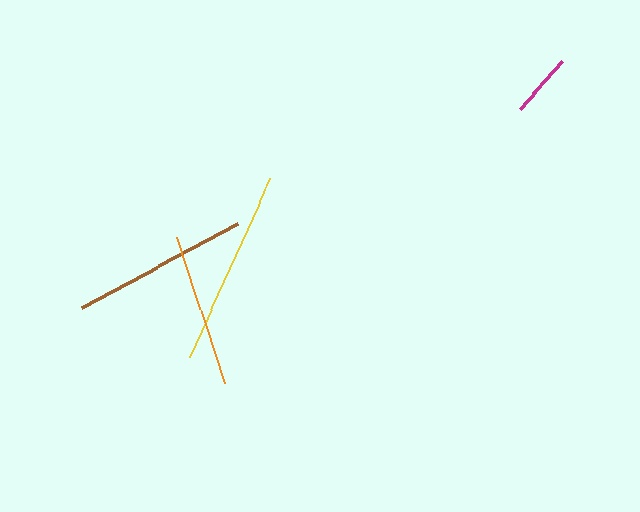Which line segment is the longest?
The yellow line is the longest at approximately 197 pixels.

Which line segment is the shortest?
The magenta line is the shortest at approximately 64 pixels.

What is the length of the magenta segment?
The magenta segment is approximately 64 pixels long.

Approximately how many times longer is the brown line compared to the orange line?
The brown line is approximately 1.2 times the length of the orange line.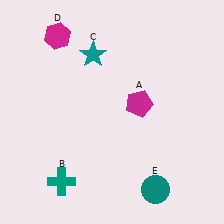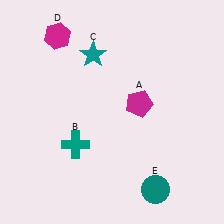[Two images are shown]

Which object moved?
The teal cross (B) moved up.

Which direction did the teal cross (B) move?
The teal cross (B) moved up.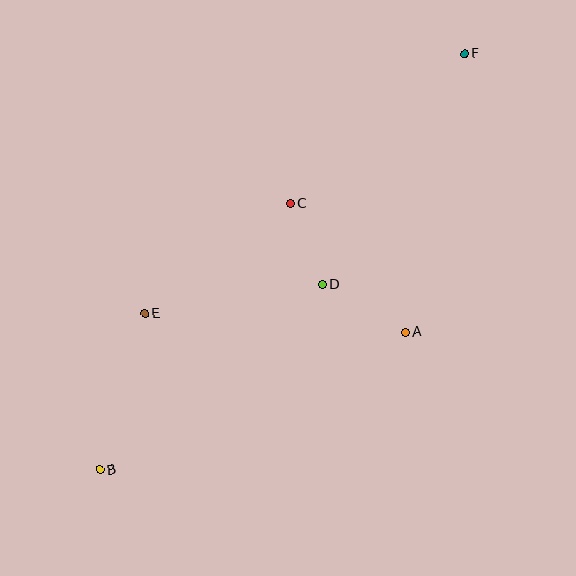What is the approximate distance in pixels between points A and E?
The distance between A and E is approximately 261 pixels.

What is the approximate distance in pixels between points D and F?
The distance between D and F is approximately 271 pixels.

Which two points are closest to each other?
Points C and D are closest to each other.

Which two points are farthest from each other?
Points B and F are farthest from each other.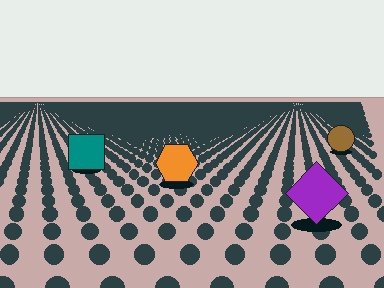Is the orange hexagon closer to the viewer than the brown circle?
Yes. The orange hexagon is closer — you can tell from the texture gradient: the ground texture is coarser near it.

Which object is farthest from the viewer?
The brown circle is farthest from the viewer. It appears smaller and the ground texture around it is denser.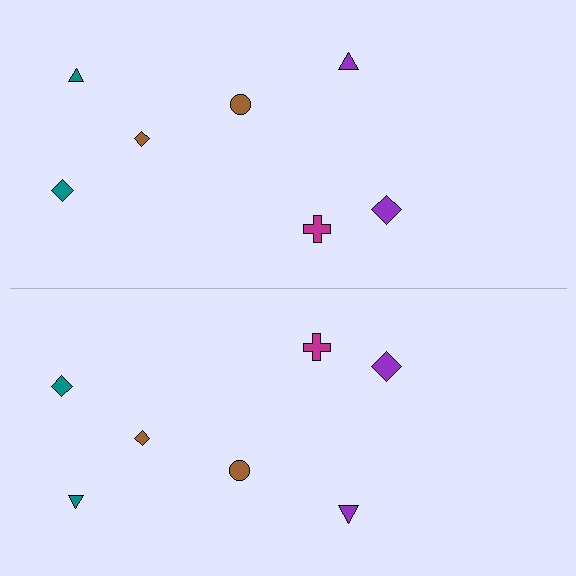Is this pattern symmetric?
Yes, this pattern has bilateral (reflection) symmetry.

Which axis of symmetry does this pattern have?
The pattern has a horizontal axis of symmetry running through the center of the image.